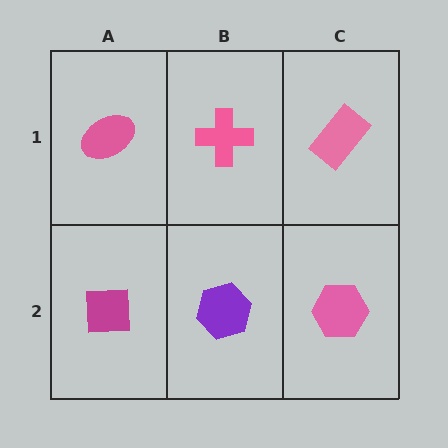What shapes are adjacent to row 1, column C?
A pink hexagon (row 2, column C), a pink cross (row 1, column B).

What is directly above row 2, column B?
A pink cross.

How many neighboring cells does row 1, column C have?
2.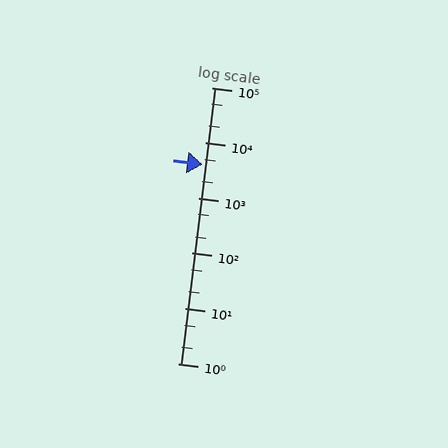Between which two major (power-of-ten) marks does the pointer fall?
The pointer is between 1000 and 10000.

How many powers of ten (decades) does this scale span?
The scale spans 5 decades, from 1 to 100000.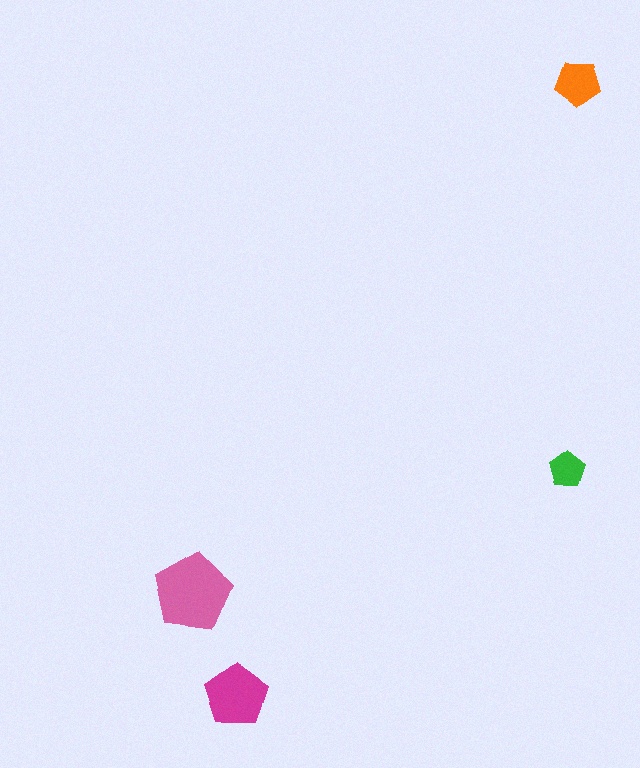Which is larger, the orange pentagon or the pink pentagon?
The pink one.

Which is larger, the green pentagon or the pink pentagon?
The pink one.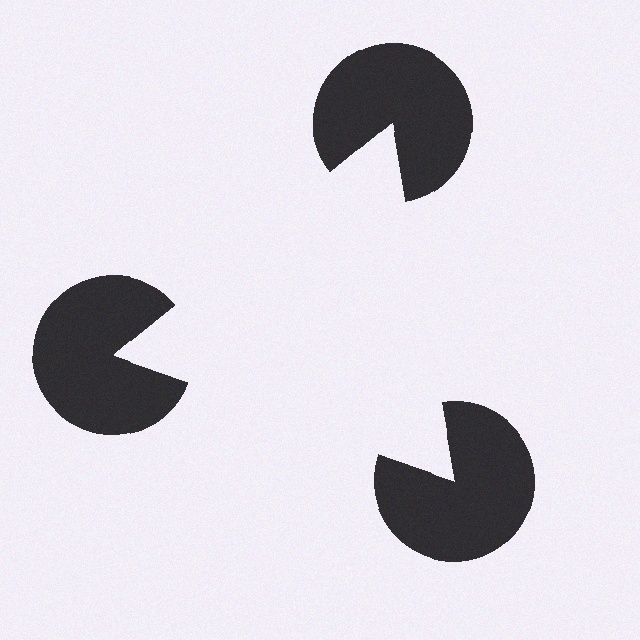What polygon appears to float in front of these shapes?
An illusory triangle — its edges are inferred from the aligned wedge cuts in the pac-man discs, not physically drawn.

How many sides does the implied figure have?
3 sides.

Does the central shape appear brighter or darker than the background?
It typically appears slightly brighter than the background, even though no actual brightness change is drawn.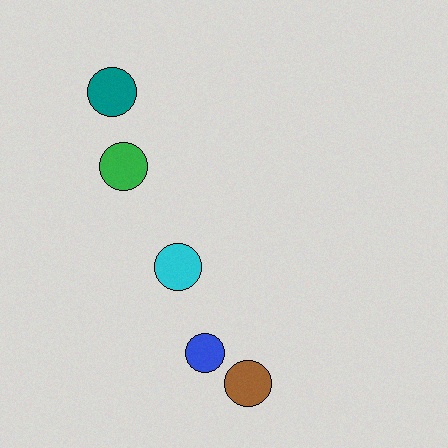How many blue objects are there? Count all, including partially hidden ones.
There is 1 blue object.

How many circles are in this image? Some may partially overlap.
There are 5 circles.